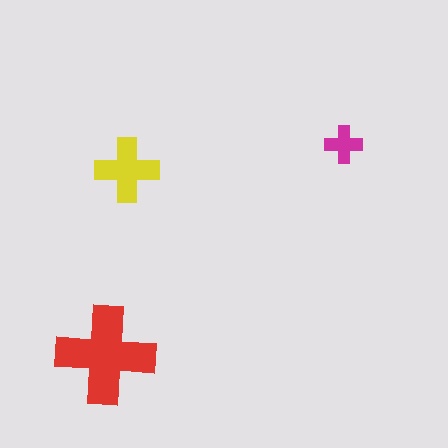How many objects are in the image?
There are 3 objects in the image.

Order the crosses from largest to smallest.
the red one, the yellow one, the magenta one.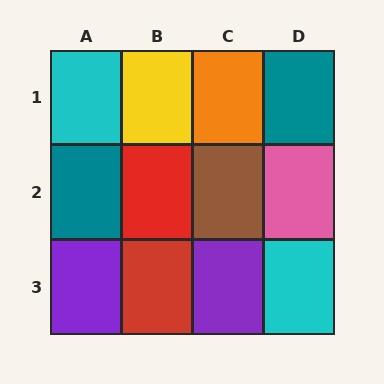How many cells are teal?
2 cells are teal.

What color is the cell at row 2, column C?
Brown.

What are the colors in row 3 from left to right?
Purple, red, purple, cyan.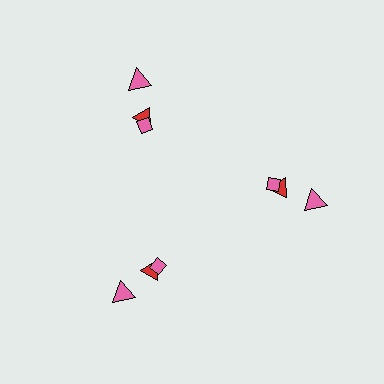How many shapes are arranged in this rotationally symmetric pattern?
There are 9 shapes, arranged in 3 groups of 3.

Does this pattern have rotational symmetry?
Yes, this pattern has 3-fold rotational symmetry. It looks the same after rotating 120 degrees around the center.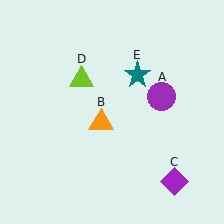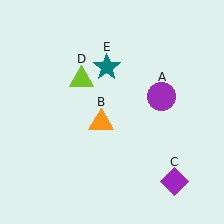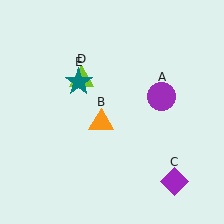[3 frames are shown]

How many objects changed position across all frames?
1 object changed position: teal star (object E).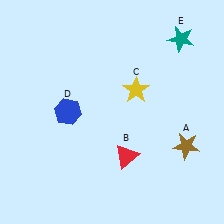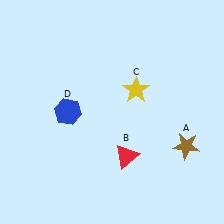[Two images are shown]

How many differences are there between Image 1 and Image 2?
There is 1 difference between the two images.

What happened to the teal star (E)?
The teal star (E) was removed in Image 2. It was in the top-right area of Image 1.